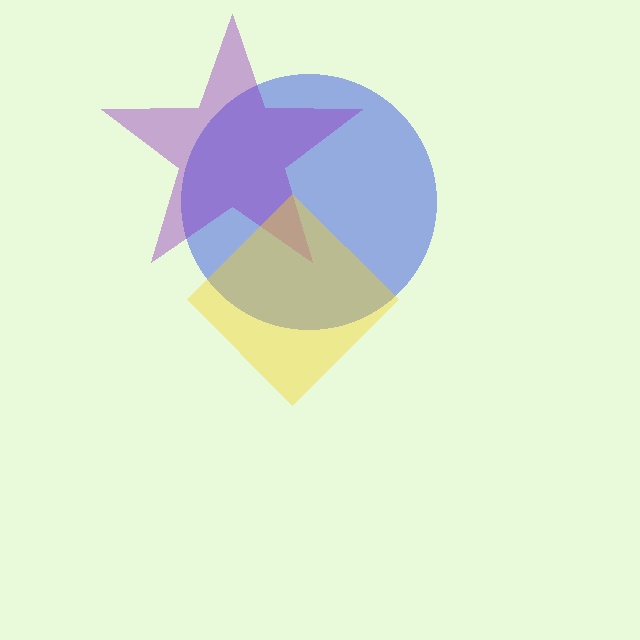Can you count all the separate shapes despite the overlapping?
Yes, there are 3 separate shapes.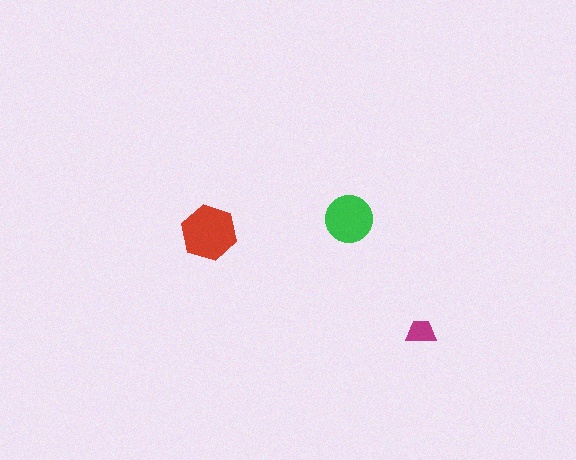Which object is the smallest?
The magenta trapezoid.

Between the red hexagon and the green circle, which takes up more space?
The red hexagon.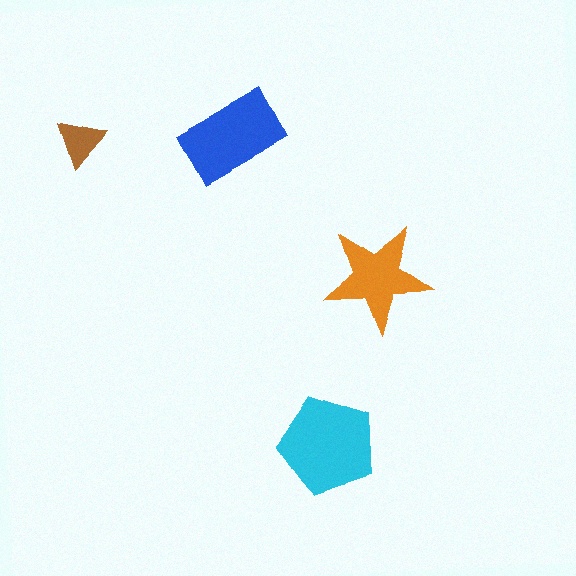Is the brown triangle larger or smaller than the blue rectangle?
Smaller.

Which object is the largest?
The cyan pentagon.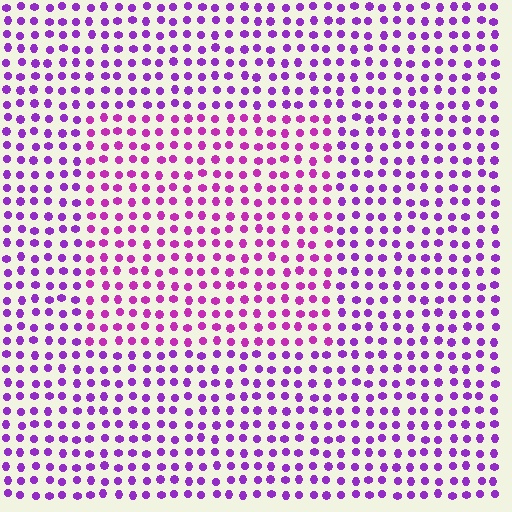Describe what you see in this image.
The image is filled with small purple elements in a uniform arrangement. A rectangle-shaped region is visible where the elements are tinted to a slightly different hue, forming a subtle color boundary.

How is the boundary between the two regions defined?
The boundary is defined purely by a slight shift in hue (about 25 degrees). Spacing, size, and orientation are identical on both sides.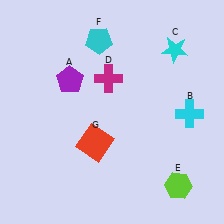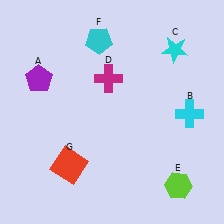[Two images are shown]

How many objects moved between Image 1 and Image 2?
2 objects moved between the two images.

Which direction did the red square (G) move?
The red square (G) moved left.